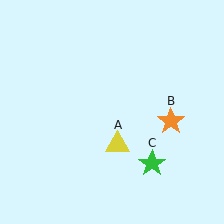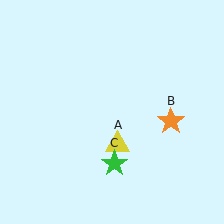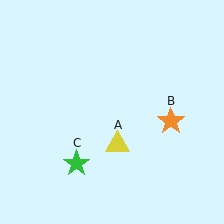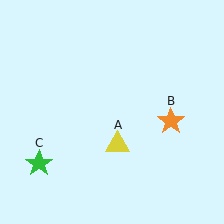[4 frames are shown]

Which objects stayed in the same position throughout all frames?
Yellow triangle (object A) and orange star (object B) remained stationary.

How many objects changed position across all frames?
1 object changed position: green star (object C).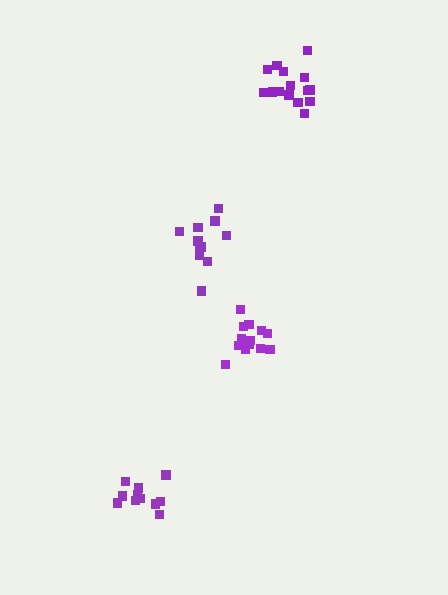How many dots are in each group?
Group 1: 11 dots, Group 2: 15 dots, Group 3: 11 dots, Group 4: 15 dots (52 total).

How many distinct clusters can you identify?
There are 4 distinct clusters.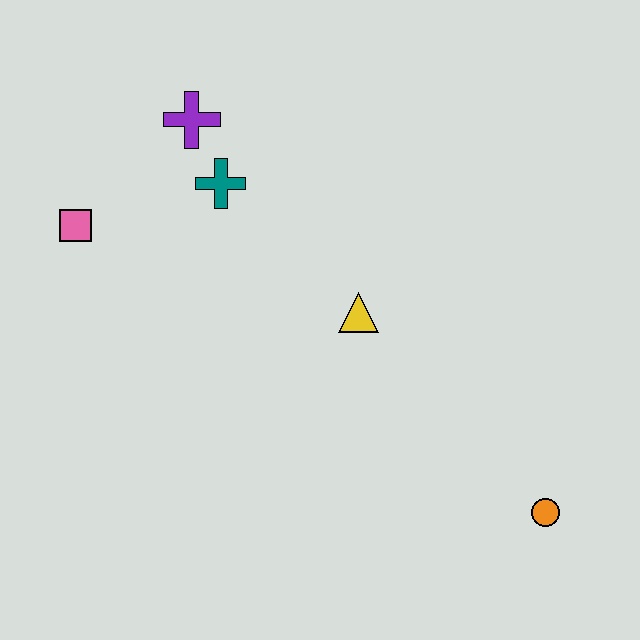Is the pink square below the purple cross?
Yes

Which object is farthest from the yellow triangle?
The pink square is farthest from the yellow triangle.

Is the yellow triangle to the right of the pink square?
Yes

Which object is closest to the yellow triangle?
The teal cross is closest to the yellow triangle.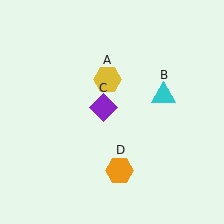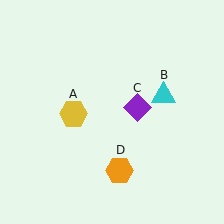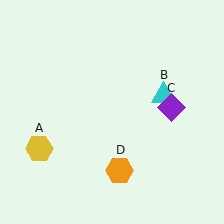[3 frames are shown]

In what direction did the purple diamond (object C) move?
The purple diamond (object C) moved right.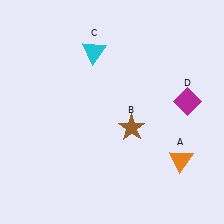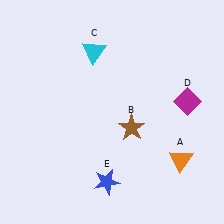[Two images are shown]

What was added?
A blue star (E) was added in Image 2.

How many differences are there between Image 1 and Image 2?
There is 1 difference between the two images.